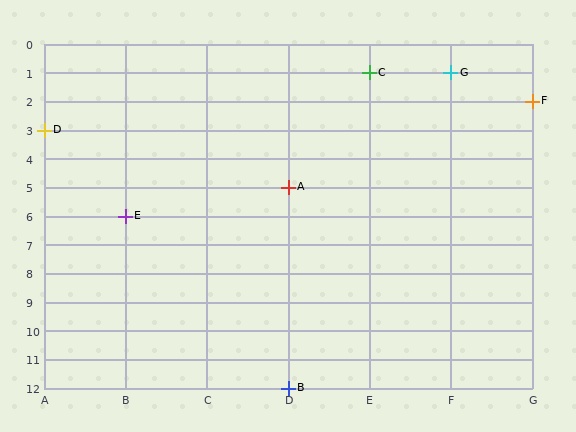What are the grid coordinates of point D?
Point D is at grid coordinates (A, 3).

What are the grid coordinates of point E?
Point E is at grid coordinates (B, 6).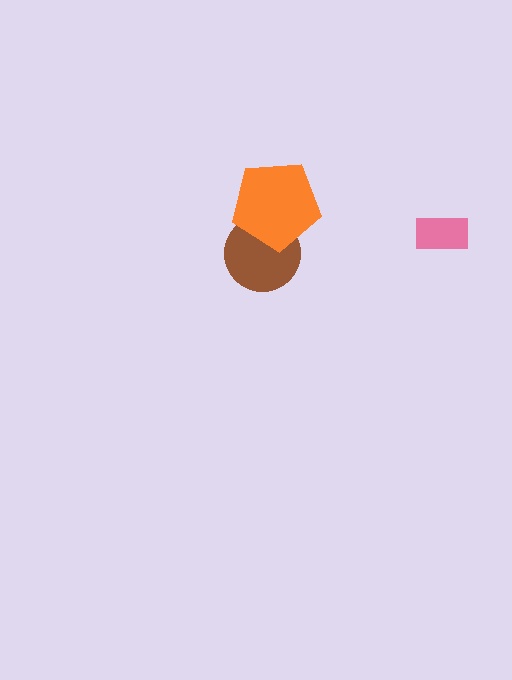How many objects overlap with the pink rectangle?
0 objects overlap with the pink rectangle.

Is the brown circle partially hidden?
Yes, it is partially covered by another shape.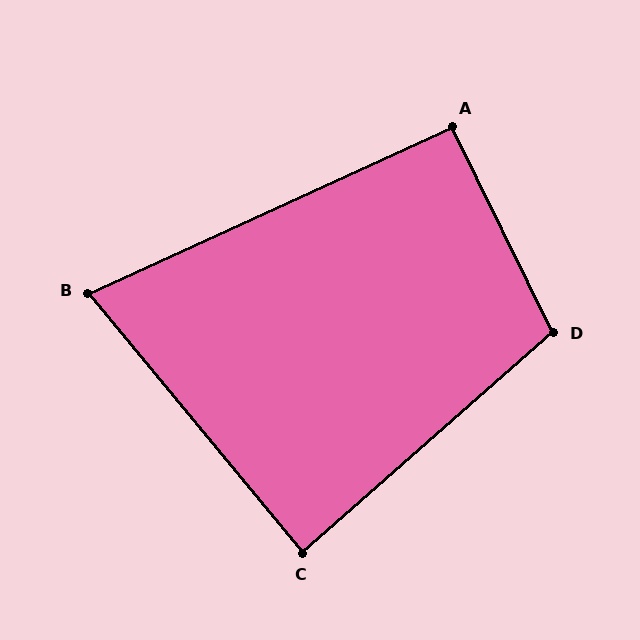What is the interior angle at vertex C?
Approximately 88 degrees (approximately right).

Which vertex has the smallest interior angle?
B, at approximately 75 degrees.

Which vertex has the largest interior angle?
D, at approximately 105 degrees.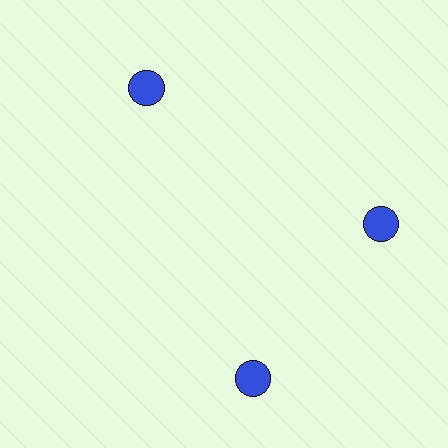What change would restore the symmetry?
The symmetry would be restored by rotating it back into even spacing with its neighbors so that all 3 circles sit at equal angles and equal distance from the center.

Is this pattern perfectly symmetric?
No. The 3 blue circles are arranged in a ring, but one element near the 7 o'clock position is rotated out of alignment along the ring, breaking the 3-fold rotational symmetry.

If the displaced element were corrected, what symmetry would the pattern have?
It would have 3-fold rotational symmetry — the pattern would map onto itself every 120 degrees.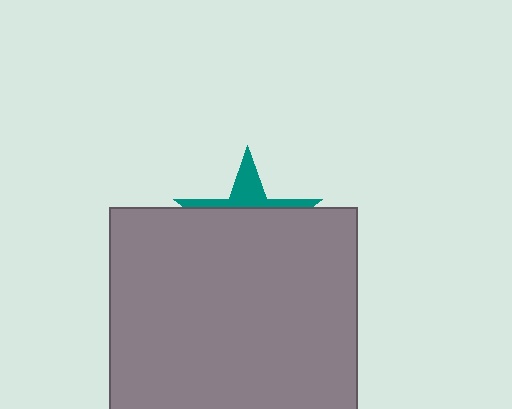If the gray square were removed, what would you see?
You would see the complete teal star.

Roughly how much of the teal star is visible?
A small part of it is visible (roughly 30%).